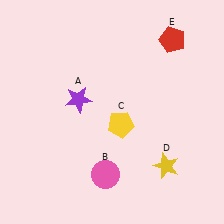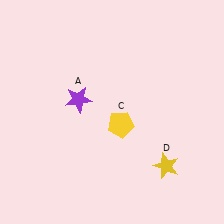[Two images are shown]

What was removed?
The red pentagon (E), the pink circle (B) were removed in Image 2.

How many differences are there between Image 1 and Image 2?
There are 2 differences between the two images.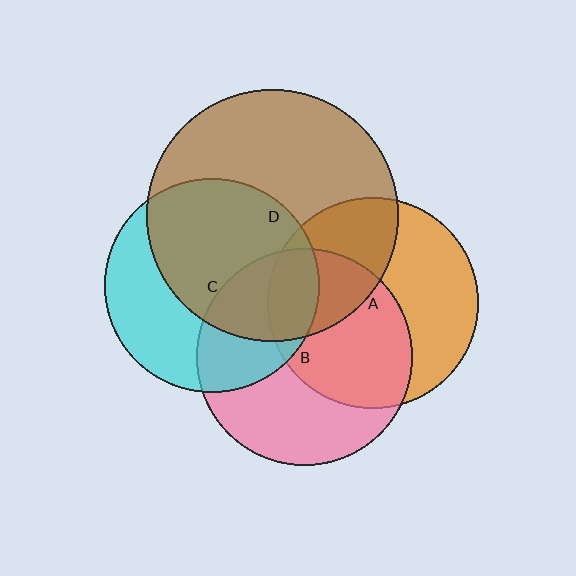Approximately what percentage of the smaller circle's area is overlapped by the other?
Approximately 15%.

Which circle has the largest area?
Circle D (brown).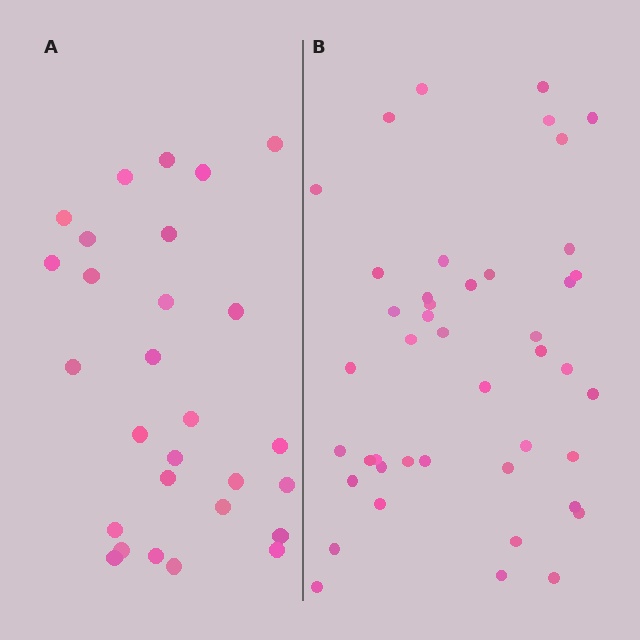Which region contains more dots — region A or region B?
Region B (the right region) has more dots.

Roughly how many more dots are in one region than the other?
Region B has approximately 15 more dots than region A.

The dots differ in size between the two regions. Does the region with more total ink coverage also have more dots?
No. Region A has more total ink coverage because its dots are larger, but region B actually contains more individual dots. Total area can be misleading — the number of items is what matters here.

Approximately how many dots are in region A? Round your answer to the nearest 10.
About 30 dots. (The exact count is 28, which rounds to 30.)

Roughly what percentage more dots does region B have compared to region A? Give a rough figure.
About 55% more.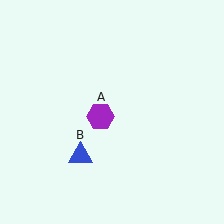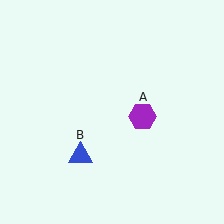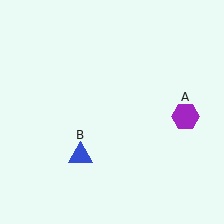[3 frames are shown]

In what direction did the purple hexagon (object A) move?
The purple hexagon (object A) moved right.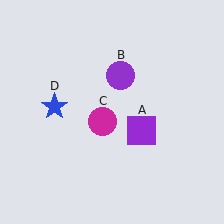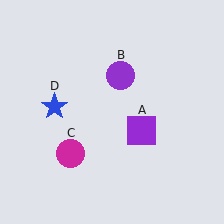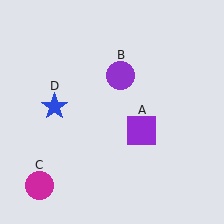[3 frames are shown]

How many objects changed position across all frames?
1 object changed position: magenta circle (object C).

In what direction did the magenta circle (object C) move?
The magenta circle (object C) moved down and to the left.